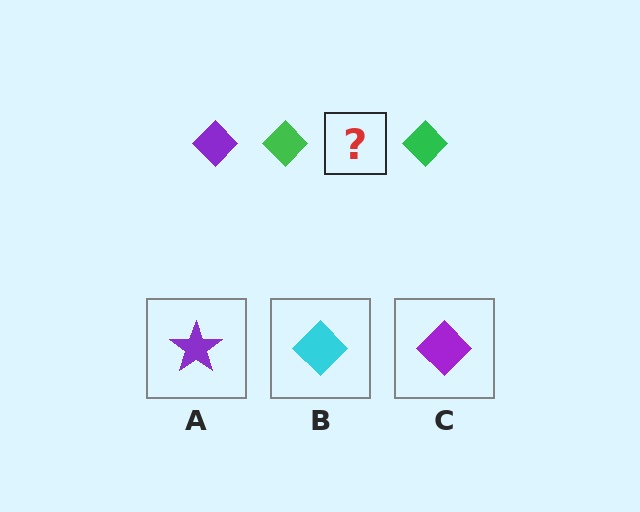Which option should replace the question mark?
Option C.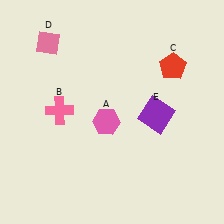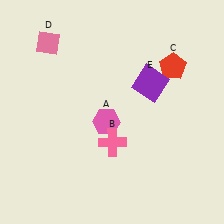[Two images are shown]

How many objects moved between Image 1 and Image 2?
2 objects moved between the two images.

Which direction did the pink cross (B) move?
The pink cross (B) moved right.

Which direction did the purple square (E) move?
The purple square (E) moved up.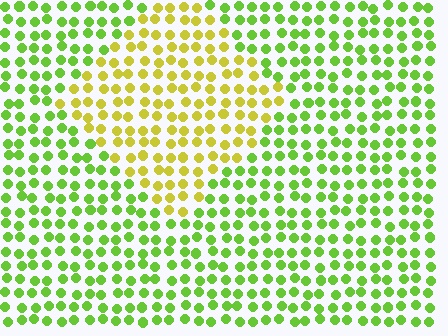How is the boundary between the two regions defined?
The boundary is defined purely by a slight shift in hue (about 40 degrees). Spacing, size, and orientation are identical on both sides.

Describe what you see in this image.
The image is filled with small lime elements in a uniform arrangement. A diamond-shaped region is visible where the elements are tinted to a slightly different hue, forming a subtle color boundary.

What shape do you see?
I see a diamond.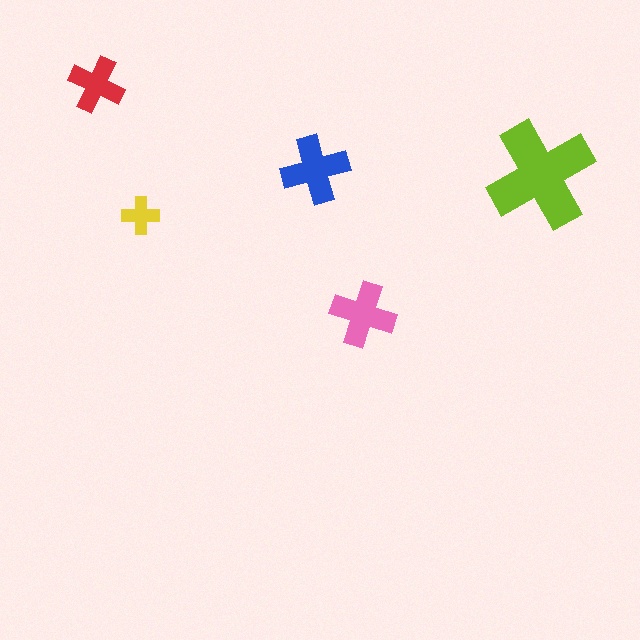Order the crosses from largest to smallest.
the lime one, the blue one, the pink one, the red one, the yellow one.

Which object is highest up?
The red cross is topmost.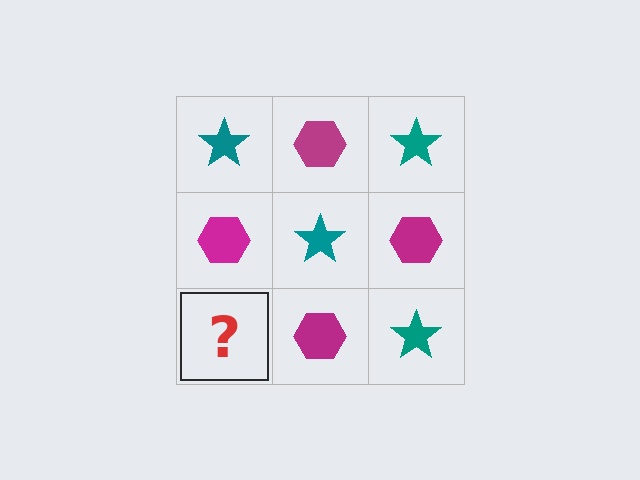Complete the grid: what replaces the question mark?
The question mark should be replaced with a teal star.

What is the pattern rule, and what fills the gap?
The rule is that it alternates teal star and magenta hexagon in a checkerboard pattern. The gap should be filled with a teal star.